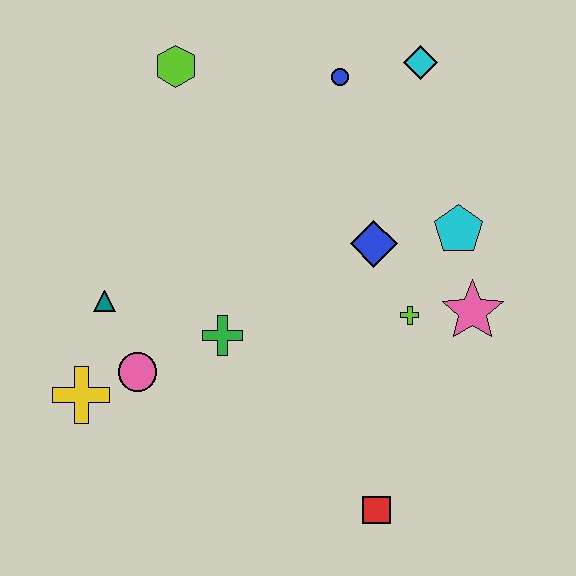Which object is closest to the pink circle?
The yellow cross is closest to the pink circle.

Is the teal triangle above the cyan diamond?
No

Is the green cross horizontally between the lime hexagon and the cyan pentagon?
Yes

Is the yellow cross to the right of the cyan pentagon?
No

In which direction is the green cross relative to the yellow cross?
The green cross is to the right of the yellow cross.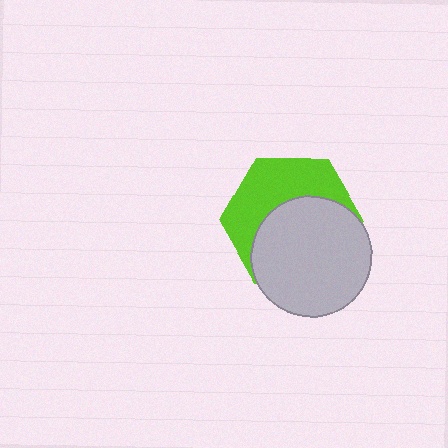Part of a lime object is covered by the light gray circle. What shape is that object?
It is a hexagon.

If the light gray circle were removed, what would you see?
You would see the complete lime hexagon.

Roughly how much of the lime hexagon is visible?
A small part of it is visible (roughly 44%).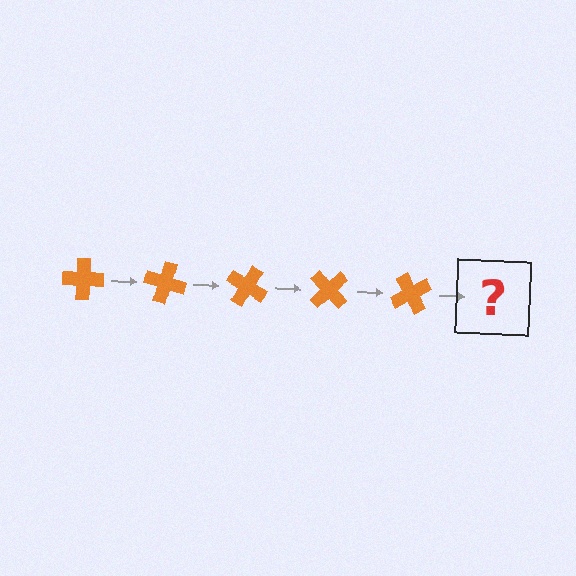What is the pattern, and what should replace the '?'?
The pattern is that the cross rotates 15 degrees each step. The '?' should be an orange cross rotated 75 degrees.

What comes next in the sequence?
The next element should be an orange cross rotated 75 degrees.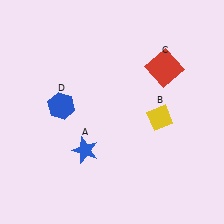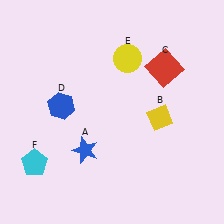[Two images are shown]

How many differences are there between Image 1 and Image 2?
There are 2 differences between the two images.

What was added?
A yellow circle (E), a cyan pentagon (F) were added in Image 2.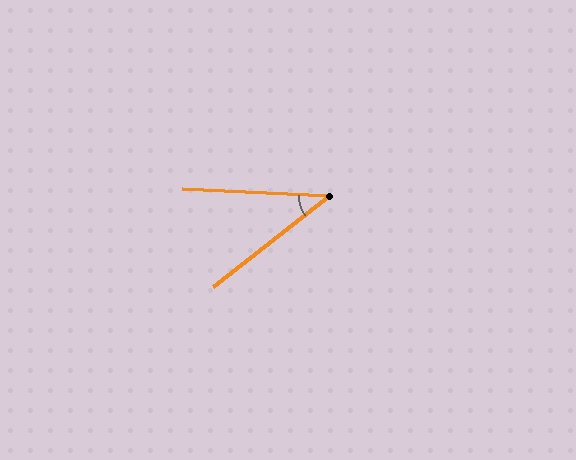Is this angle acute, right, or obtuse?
It is acute.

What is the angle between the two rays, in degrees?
Approximately 41 degrees.